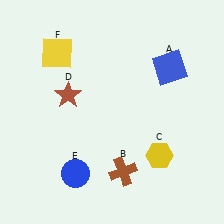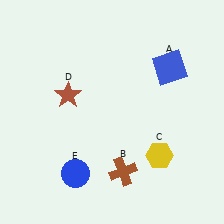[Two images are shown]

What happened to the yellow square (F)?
The yellow square (F) was removed in Image 2. It was in the top-left area of Image 1.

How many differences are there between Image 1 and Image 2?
There is 1 difference between the two images.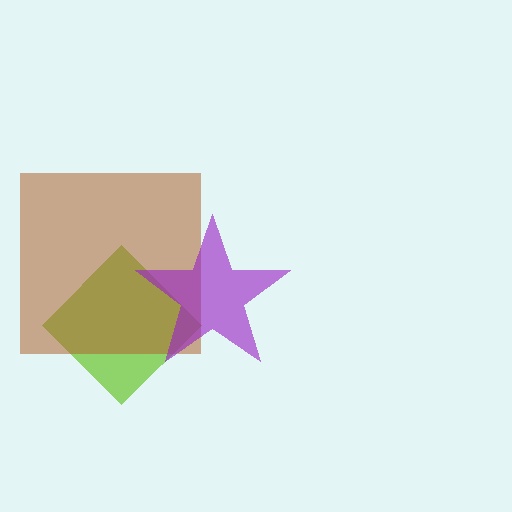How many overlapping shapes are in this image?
There are 3 overlapping shapes in the image.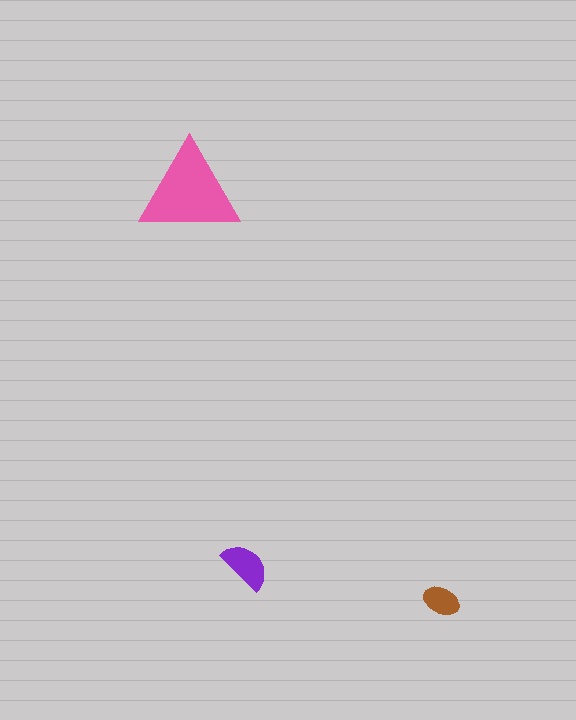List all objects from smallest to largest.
The brown ellipse, the purple semicircle, the pink triangle.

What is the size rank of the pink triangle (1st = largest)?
1st.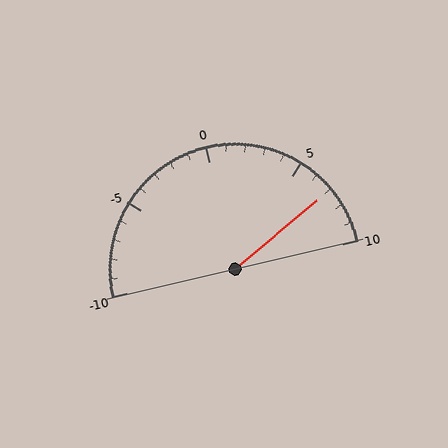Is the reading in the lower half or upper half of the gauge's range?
The reading is in the upper half of the range (-10 to 10).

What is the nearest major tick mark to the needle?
The nearest major tick mark is 5.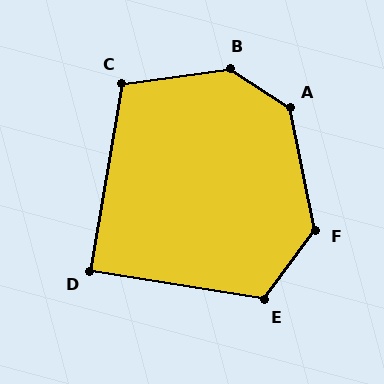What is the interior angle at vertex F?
Approximately 132 degrees (obtuse).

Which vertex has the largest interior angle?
B, at approximately 139 degrees.